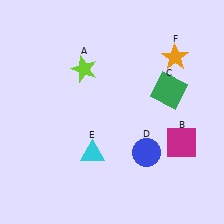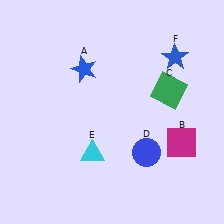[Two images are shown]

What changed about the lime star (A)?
In Image 1, A is lime. In Image 2, it changed to blue.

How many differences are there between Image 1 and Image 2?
There are 2 differences between the two images.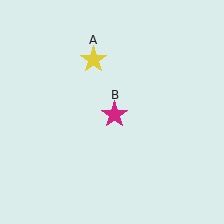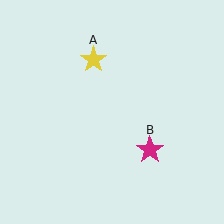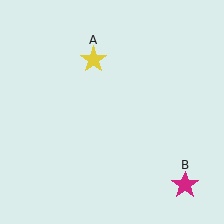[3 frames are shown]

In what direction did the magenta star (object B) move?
The magenta star (object B) moved down and to the right.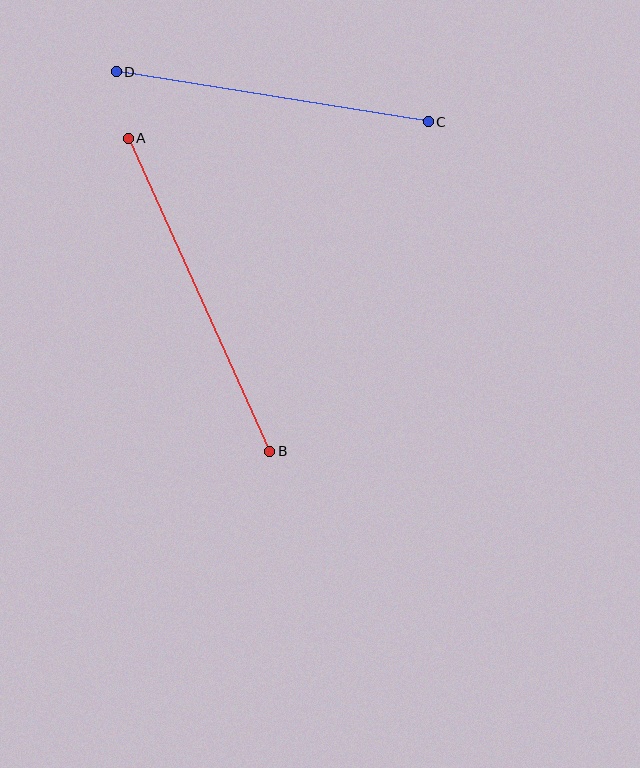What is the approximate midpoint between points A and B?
The midpoint is at approximately (199, 295) pixels.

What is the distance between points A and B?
The distance is approximately 344 pixels.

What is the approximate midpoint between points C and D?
The midpoint is at approximately (272, 97) pixels.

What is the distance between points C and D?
The distance is approximately 316 pixels.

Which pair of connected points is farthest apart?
Points A and B are farthest apart.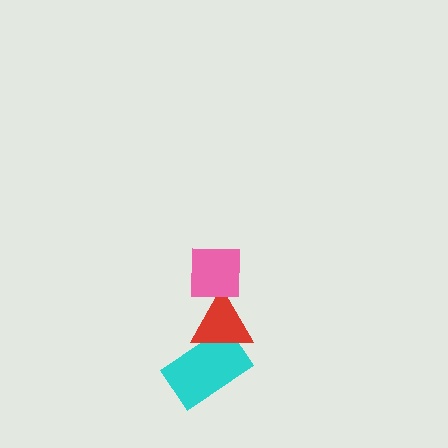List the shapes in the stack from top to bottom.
From top to bottom: the pink square, the red triangle, the cyan rectangle.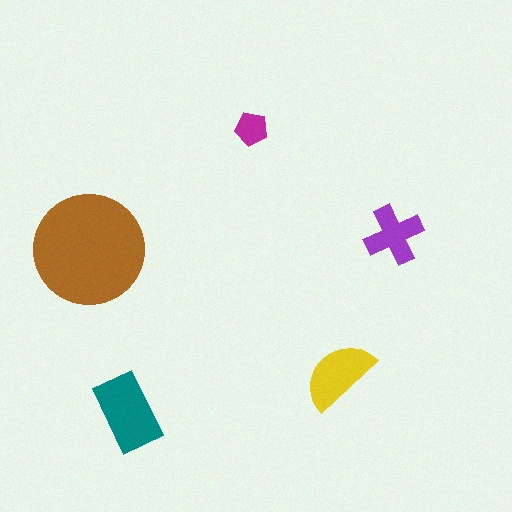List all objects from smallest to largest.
The magenta pentagon, the purple cross, the yellow semicircle, the teal rectangle, the brown circle.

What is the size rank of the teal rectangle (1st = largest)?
2nd.